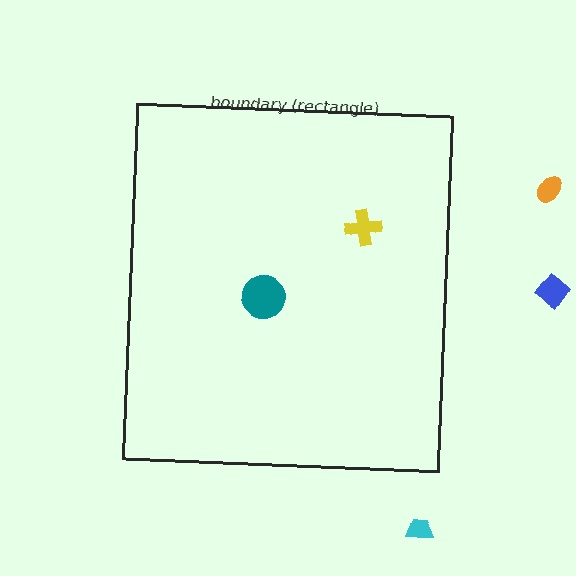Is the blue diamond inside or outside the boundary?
Outside.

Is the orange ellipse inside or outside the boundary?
Outside.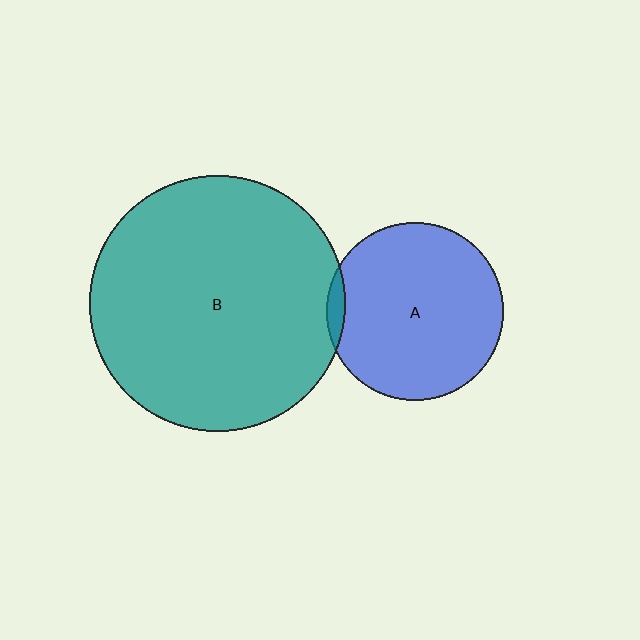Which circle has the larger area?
Circle B (teal).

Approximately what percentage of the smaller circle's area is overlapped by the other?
Approximately 5%.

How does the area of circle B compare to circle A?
Approximately 2.1 times.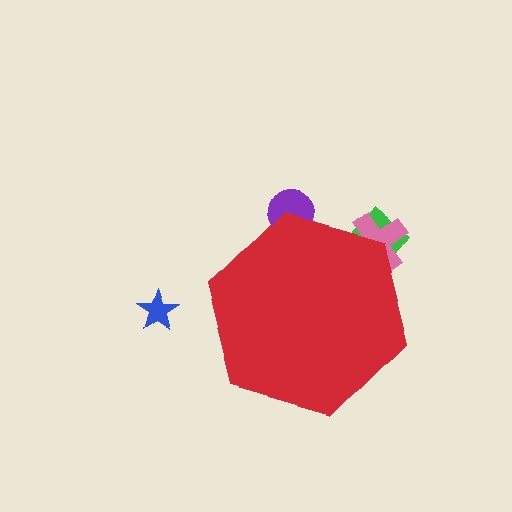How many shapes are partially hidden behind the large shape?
3 shapes are partially hidden.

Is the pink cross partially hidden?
Yes, the pink cross is partially hidden behind the red hexagon.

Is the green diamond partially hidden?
Yes, the green diamond is partially hidden behind the red hexagon.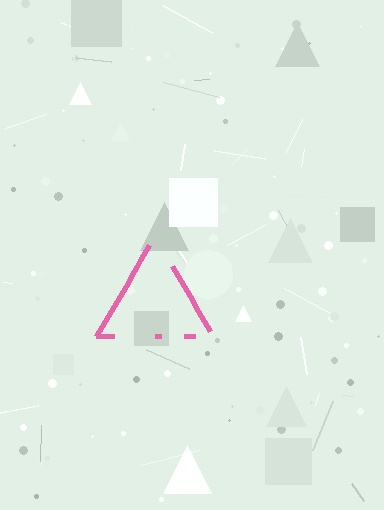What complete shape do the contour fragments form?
The contour fragments form a triangle.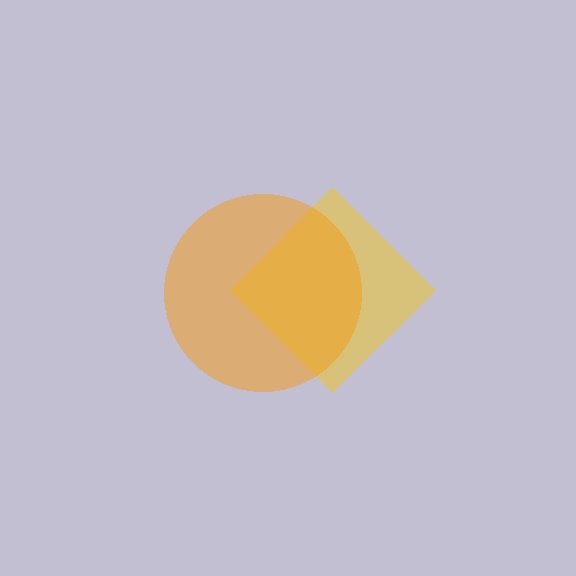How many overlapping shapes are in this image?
There are 2 overlapping shapes in the image.